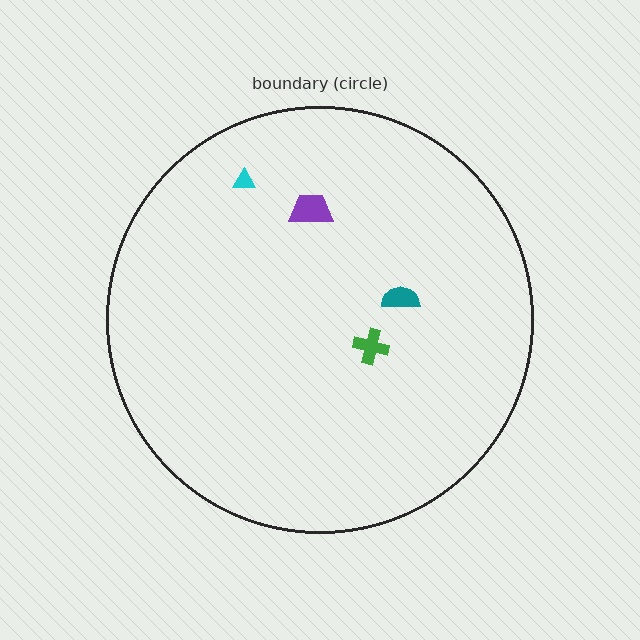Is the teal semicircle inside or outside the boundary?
Inside.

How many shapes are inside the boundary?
4 inside, 0 outside.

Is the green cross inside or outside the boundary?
Inside.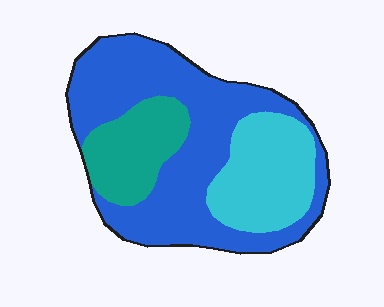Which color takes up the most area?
Blue, at roughly 60%.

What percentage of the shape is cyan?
Cyan takes up about one quarter (1/4) of the shape.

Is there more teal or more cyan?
Cyan.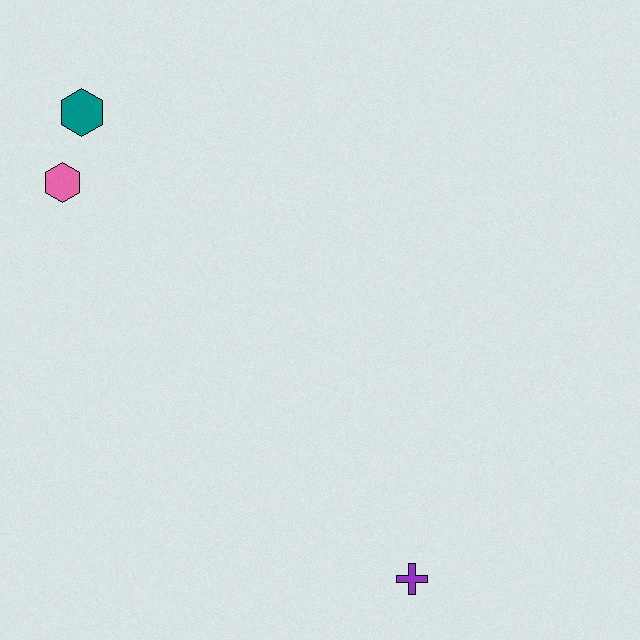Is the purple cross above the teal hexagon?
No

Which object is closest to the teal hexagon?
The pink hexagon is closest to the teal hexagon.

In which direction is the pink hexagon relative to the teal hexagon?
The pink hexagon is below the teal hexagon.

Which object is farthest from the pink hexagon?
The purple cross is farthest from the pink hexagon.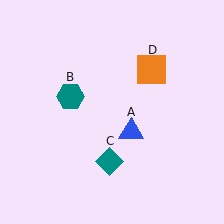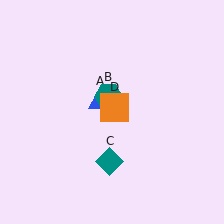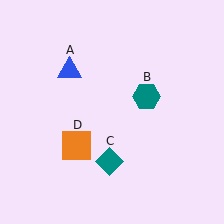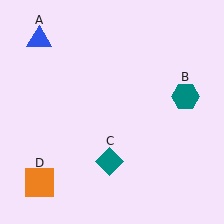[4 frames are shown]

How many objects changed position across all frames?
3 objects changed position: blue triangle (object A), teal hexagon (object B), orange square (object D).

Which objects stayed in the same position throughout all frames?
Teal diamond (object C) remained stationary.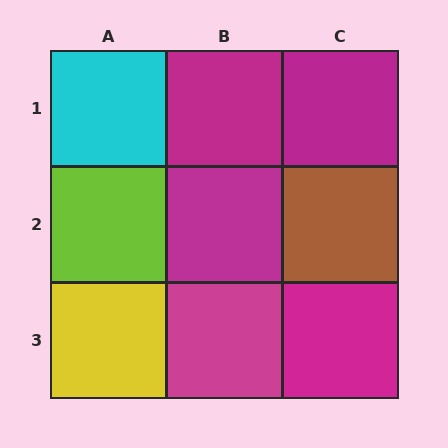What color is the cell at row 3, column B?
Magenta.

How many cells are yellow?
1 cell is yellow.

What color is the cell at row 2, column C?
Brown.